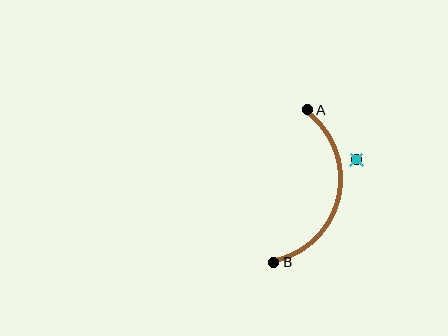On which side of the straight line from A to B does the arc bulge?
The arc bulges to the right of the straight line connecting A and B.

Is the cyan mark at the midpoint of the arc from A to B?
No — the cyan mark does not lie on the arc at all. It sits slightly outside the curve.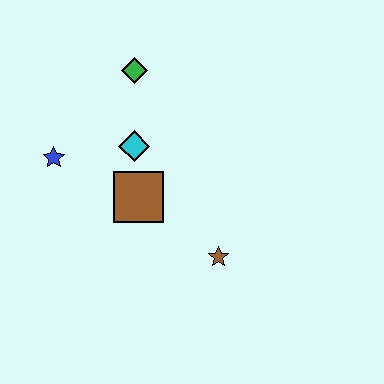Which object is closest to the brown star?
The brown square is closest to the brown star.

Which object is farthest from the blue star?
The brown star is farthest from the blue star.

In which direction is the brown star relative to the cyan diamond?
The brown star is below the cyan diamond.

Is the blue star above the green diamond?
No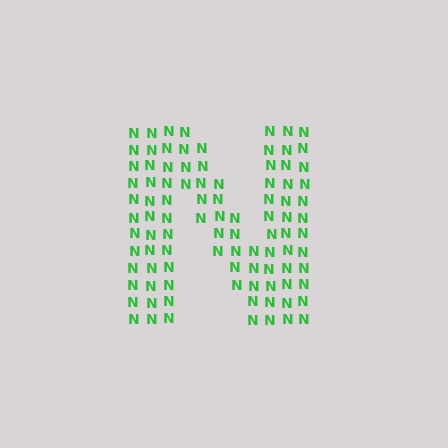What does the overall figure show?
The overall figure shows the letter N.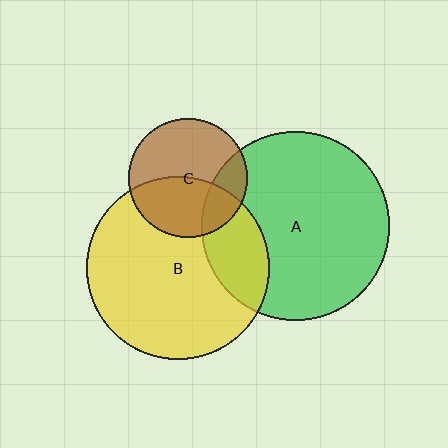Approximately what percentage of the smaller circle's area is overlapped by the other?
Approximately 20%.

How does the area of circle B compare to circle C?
Approximately 2.4 times.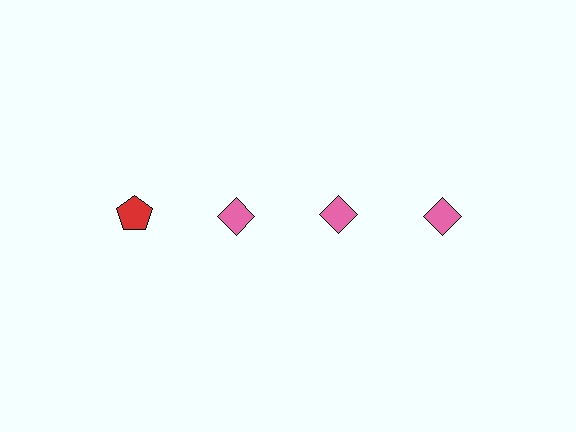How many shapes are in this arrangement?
There are 4 shapes arranged in a grid pattern.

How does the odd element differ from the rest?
It differs in both color (red instead of pink) and shape (pentagon instead of diamond).